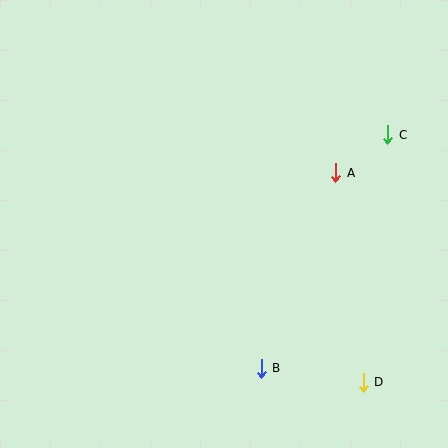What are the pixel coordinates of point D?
Point D is at (363, 382).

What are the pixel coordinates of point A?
Point A is at (336, 173).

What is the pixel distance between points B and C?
The distance between B and C is 266 pixels.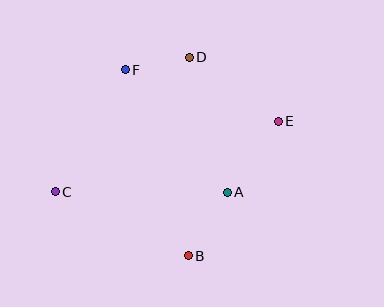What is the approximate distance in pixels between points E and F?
The distance between E and F is approximately 161 pixels.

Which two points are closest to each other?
Points D and F are closest to each other.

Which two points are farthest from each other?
Points C and E are farthest from each other.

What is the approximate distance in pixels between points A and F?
The distance between A and F is approximately 159 pixels.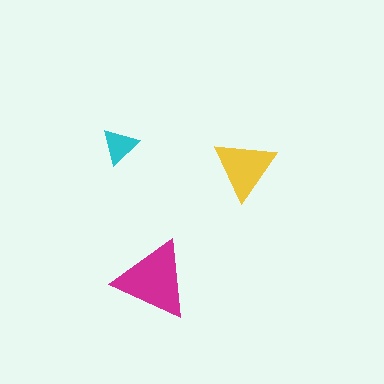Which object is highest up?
The cyan triangle is topmost.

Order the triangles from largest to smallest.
the magenta one, the yellow one, the cyan one.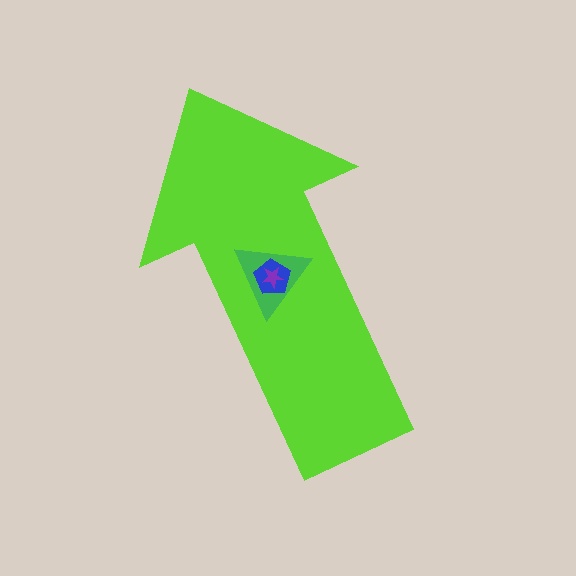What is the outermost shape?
The lime arrow.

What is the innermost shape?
The purple star.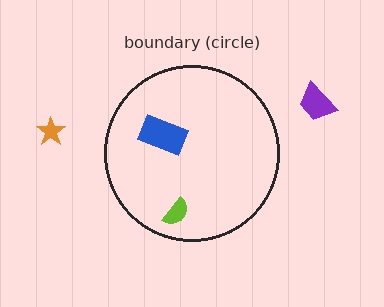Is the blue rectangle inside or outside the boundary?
Inside.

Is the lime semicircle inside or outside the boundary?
Inside.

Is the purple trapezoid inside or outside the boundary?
Outside.